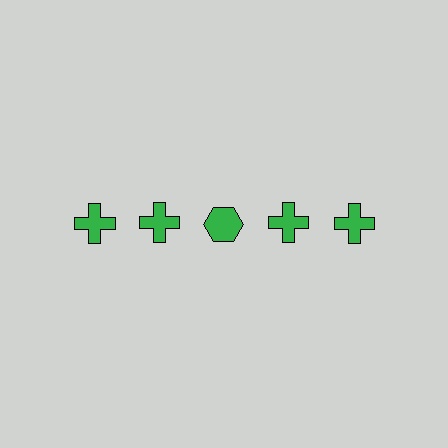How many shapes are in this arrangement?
There are 5 shapes arranged in a grid pattern.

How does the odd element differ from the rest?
It has a different shape: hexagon instead of cross.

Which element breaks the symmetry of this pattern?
The green hexagon in the top row, center column breaks the symmetry. All other shapes are green crosses.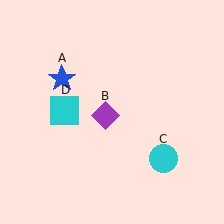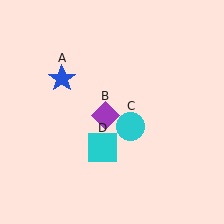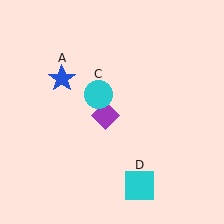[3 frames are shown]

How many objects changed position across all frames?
2 objects changed position: cyan circle (object C), cyan square (object D).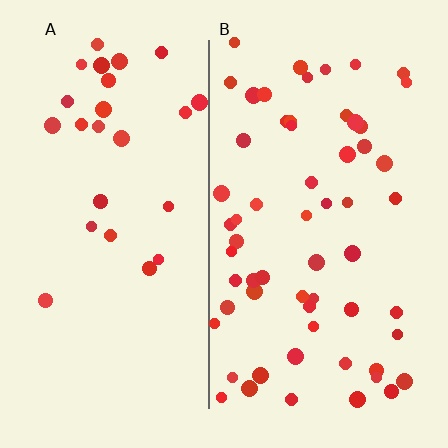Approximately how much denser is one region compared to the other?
Approximately 2.3× — region B over region A.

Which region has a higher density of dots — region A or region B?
B (the right).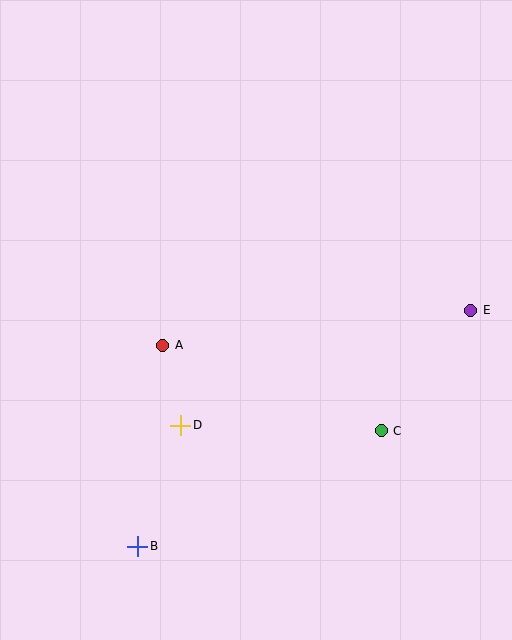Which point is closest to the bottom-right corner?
Point C is closest to the bottom-right corner.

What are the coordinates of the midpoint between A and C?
The midpoint between A and C is at (272, 388).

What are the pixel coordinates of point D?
Point D is at (181, 425).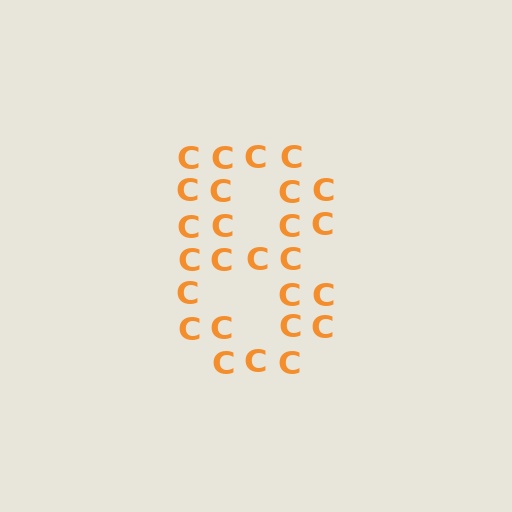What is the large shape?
The large shape is the digit 8.